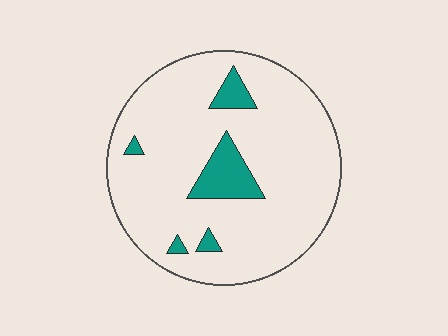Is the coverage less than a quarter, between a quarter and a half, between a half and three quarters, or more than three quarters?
Less than a quarter.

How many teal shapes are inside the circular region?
5.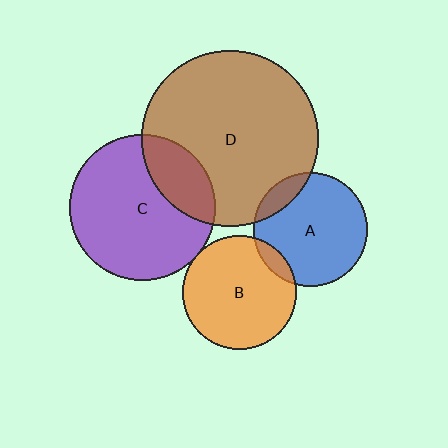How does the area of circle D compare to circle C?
Approximately 1.5 times.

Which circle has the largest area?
Circle D (brown).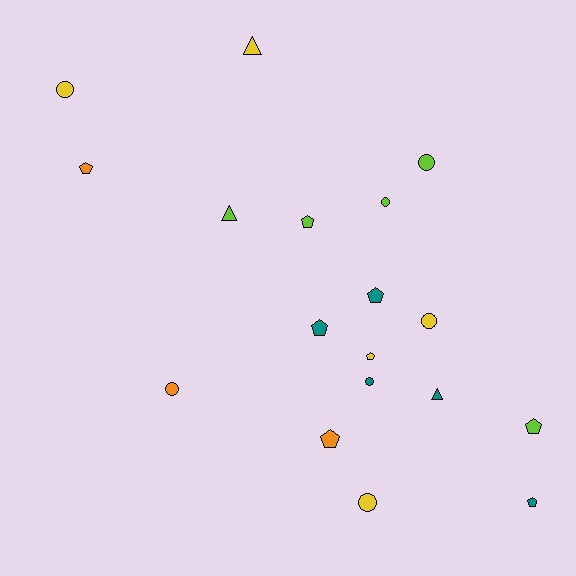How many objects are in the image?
There are 18 objects.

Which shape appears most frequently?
Pentagon, with 8 objects.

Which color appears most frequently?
Teal, with 5 objects.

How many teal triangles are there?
There is 1 teal triangle.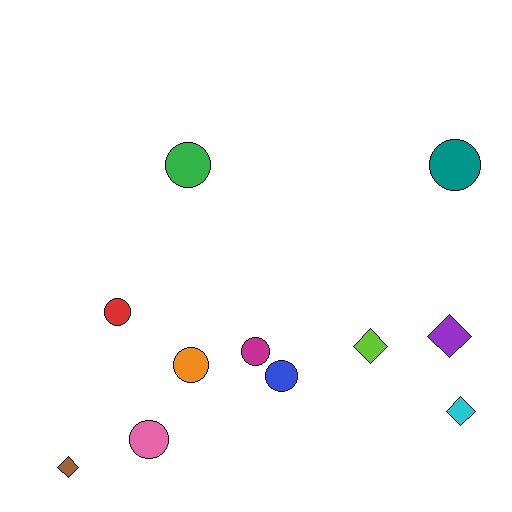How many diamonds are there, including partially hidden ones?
There are 4 diamonds.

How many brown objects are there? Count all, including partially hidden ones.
There is 1 brown object.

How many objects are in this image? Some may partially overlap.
There are 11 objects.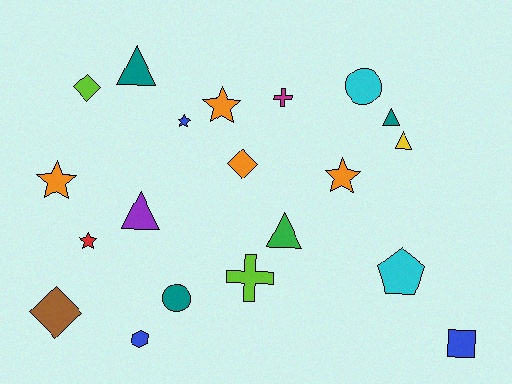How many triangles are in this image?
There are 5 triangles.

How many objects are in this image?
There are 20 objects.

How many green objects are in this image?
There is 1 green object.